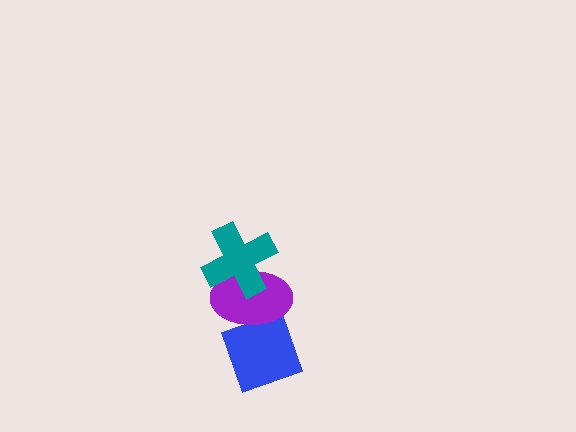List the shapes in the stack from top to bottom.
From top to bottom: the teal cross, the purple ellipse, the blue diamond.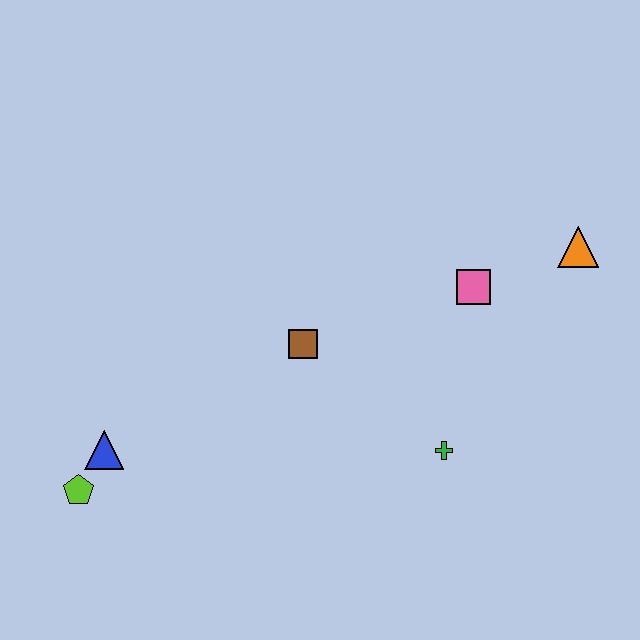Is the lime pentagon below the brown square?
Yes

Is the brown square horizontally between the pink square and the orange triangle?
No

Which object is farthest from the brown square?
The orange triangle is farthest from the brown square.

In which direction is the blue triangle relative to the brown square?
The blue triangle is to the left of the brown square.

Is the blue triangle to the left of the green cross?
Yes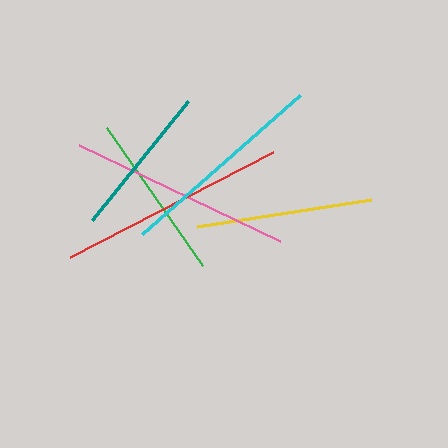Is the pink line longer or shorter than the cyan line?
The pink line is longer than the cyan line.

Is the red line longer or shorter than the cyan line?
The red line is longer than the cyan line.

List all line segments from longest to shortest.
From longest to shortest: red, pink, cyan, yellow, green, teal.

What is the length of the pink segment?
The pink segment is approximately 223 pixels long.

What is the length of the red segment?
The red segment is approximately 228 pixels long.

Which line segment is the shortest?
The teal line is the shortest at approximately 153 pixels.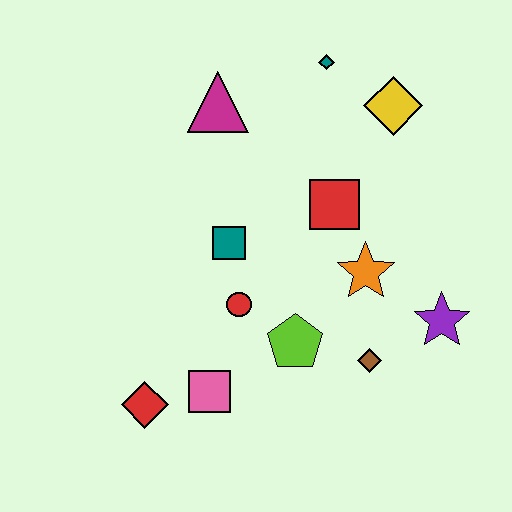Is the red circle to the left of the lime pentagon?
Yes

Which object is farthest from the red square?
The red diamond is farthest from the red square.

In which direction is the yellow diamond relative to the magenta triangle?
The yellow diamond is to the right of the magenta triangle.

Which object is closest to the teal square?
The red circle is closest to the teal square.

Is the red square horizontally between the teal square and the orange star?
Yes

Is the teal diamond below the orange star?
No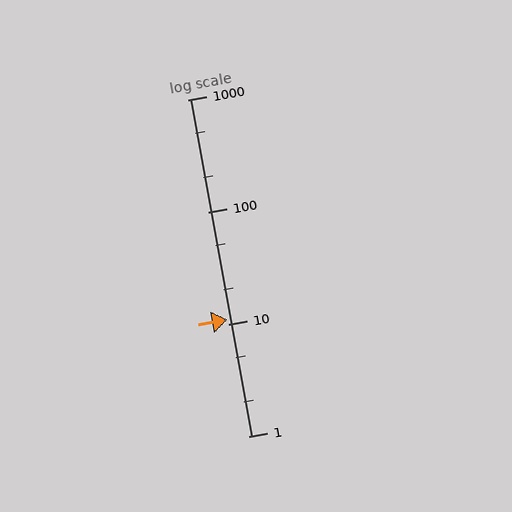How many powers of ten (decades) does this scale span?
The scale spans 3 decades, from 1 to 1000.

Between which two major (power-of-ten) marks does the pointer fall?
The pointer is between 10 and 100.